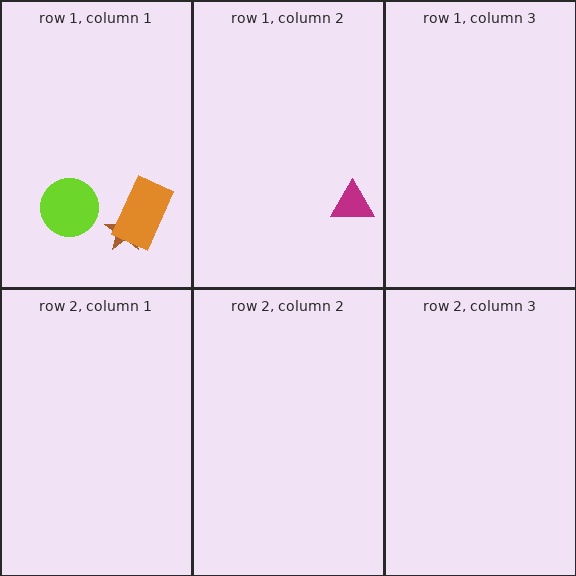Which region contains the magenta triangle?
The row 1, column 2 region.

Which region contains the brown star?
The row 1, column 1 region.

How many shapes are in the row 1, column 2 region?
1.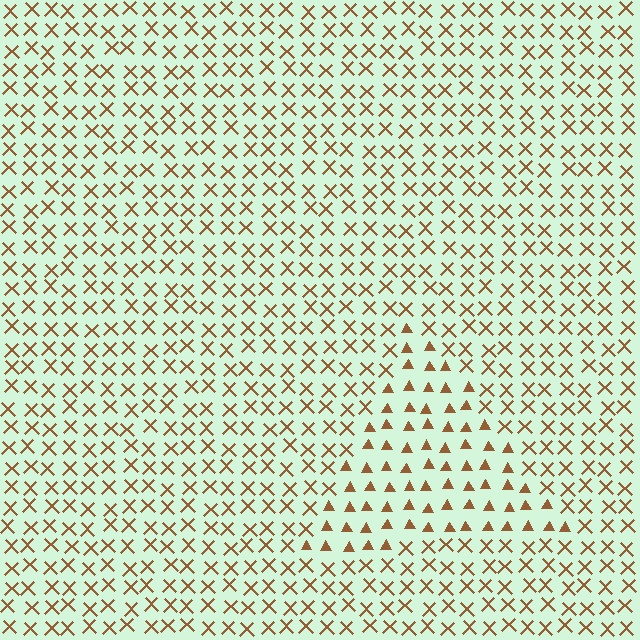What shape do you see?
I see a triangle.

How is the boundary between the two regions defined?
The boundary is defined by a change in element shape: triangles inside vs. X marks outside. All elements share the same color and spacing.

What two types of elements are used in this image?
The image uses triangles inside the triangle region and X marks outside it.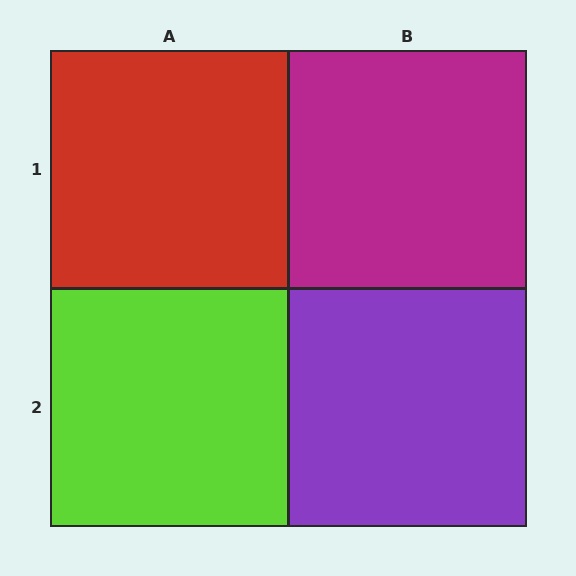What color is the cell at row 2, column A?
Lime.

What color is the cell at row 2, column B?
Purple.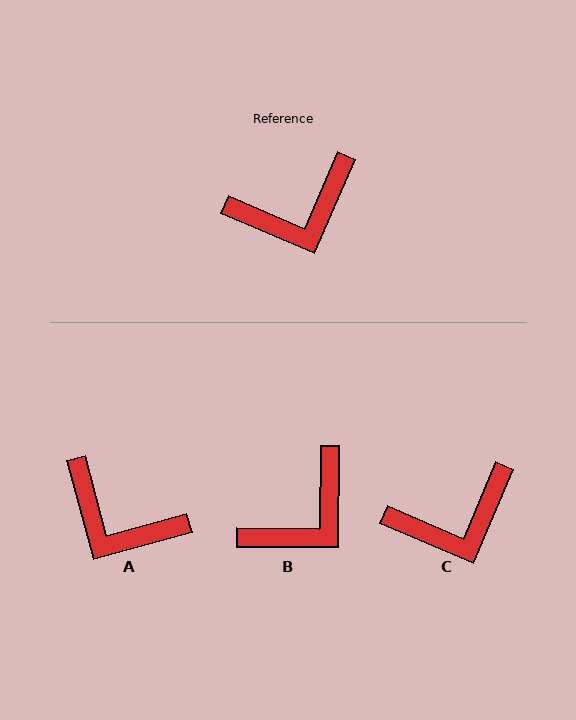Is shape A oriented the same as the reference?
No, it is off by about 52 degrees.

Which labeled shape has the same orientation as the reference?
C.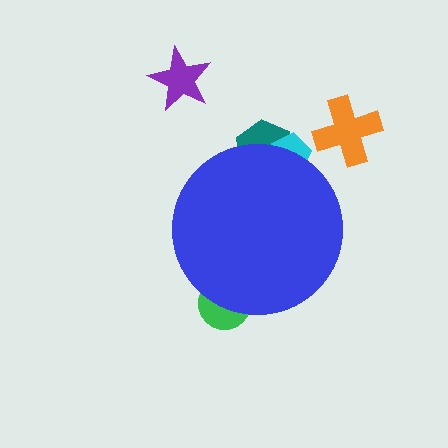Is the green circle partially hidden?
Yes, the green circle is partially hidden behind the blue circle.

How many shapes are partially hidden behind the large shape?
3 shapes are partially hidden.